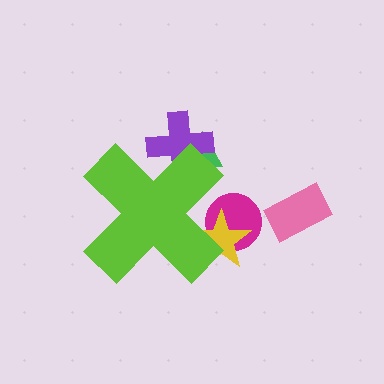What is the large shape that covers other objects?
A lime cross.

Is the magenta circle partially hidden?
Yes, the magenta circle is partially hidden behind the lime cross.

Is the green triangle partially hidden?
Yes, the green triangle is partially hidden behind the lime cross.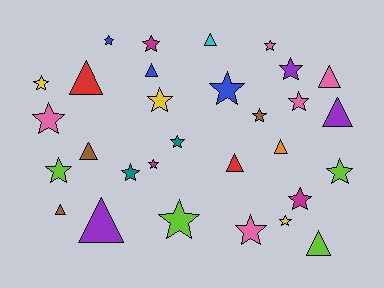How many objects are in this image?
There are 30 objects.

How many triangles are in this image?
There are 11 triangles.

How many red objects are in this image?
There are 2 red objects.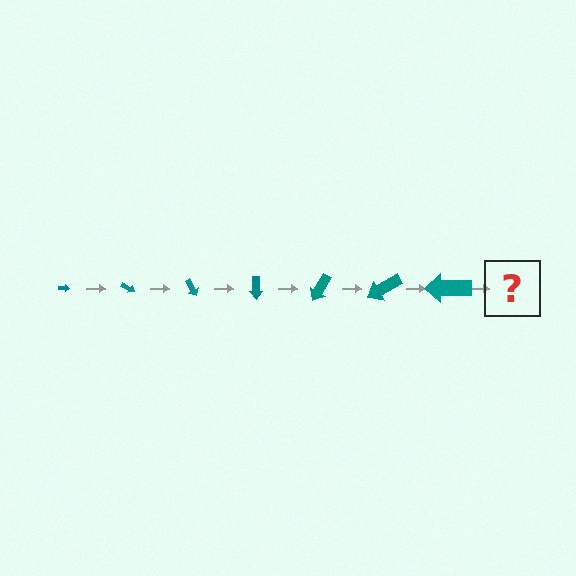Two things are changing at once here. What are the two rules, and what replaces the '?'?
The two rules are that the arrow grows larger each step and it rotates 30 degrees each step. The '?' should be an arrow, larger than the previous one and rotated 210 degrees from the start.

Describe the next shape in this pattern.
It should be an arrow, larger than the previous one and rotated 210 degrees from the start.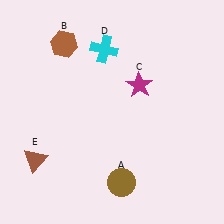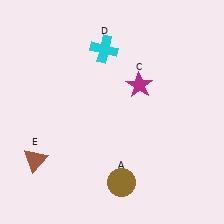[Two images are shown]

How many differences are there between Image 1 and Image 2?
There is 1 difference between the two images.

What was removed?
The brown hexagon (B) was removed in Image 2.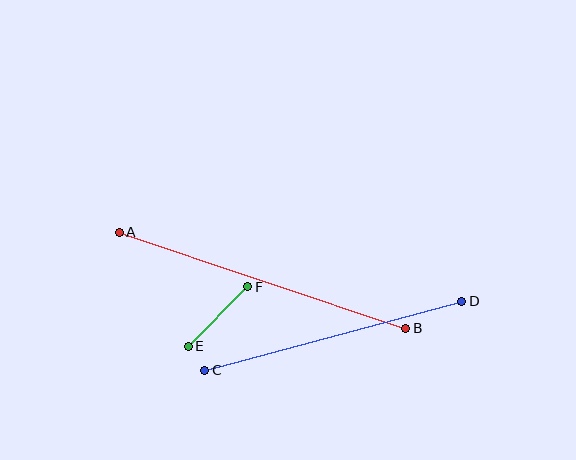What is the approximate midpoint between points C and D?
The midpoint is at approximately (333, 336) pixels.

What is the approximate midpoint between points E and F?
The midpoint is at approximately (218, 316) pixels.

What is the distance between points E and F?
The distance is approximately 84 pixels.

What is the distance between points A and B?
The distance is approximately 302 pixels.